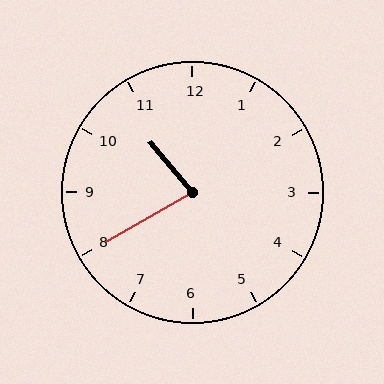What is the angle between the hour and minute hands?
Approximately 80 degrees.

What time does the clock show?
10:40.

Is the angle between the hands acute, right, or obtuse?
It is acute.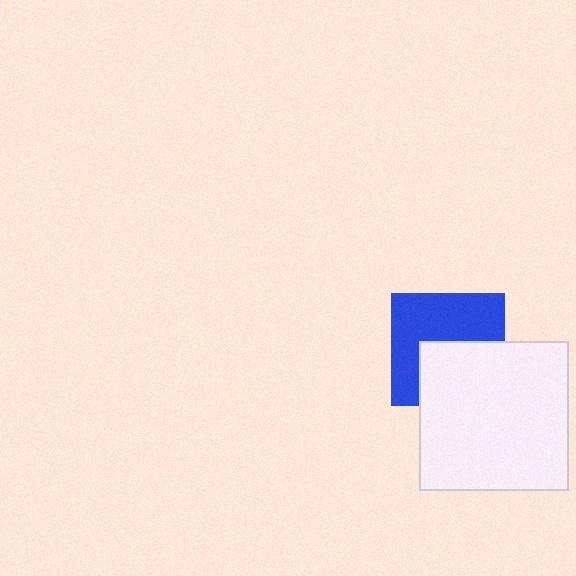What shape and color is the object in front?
The object in front is a white square.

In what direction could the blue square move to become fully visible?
The blue square could move up. That would shift it out from behind the white square entirely.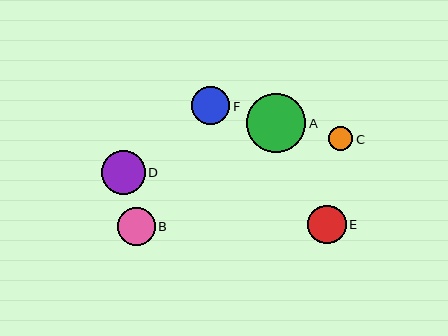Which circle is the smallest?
Circle C is the smallest with a size of approximately 24 pixels.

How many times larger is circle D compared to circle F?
Circle D is approximately 1.2 times the size of circle F.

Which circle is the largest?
Circle A is the largest with a size of approximately 59 pixels.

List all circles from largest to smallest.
From largest to smallest: A, D, E, F, B, C.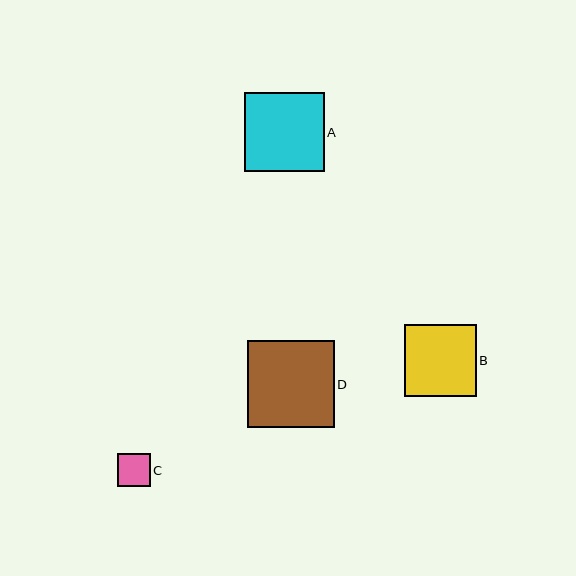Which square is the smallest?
Square C is the smallest with a size of approximately 33 pixels.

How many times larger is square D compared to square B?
Square D is approximately 1.2 times the size of square B.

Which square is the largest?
Square D is the largest with a size of approximately 87 pixels.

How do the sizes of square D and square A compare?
Square D and square A are approximately the same size.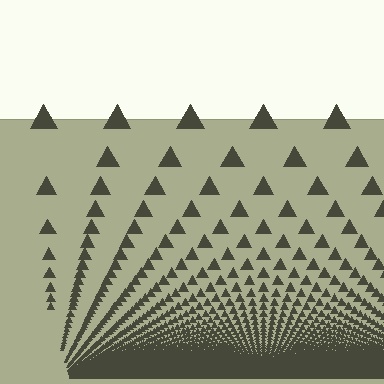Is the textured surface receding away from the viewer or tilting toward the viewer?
The surface appears to tilt toward the viewer. Texture elements get larger and sparser toward the top.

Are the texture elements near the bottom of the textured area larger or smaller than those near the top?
Smaller. The gradient is inverted — elements near the bottom are smaller and denser.